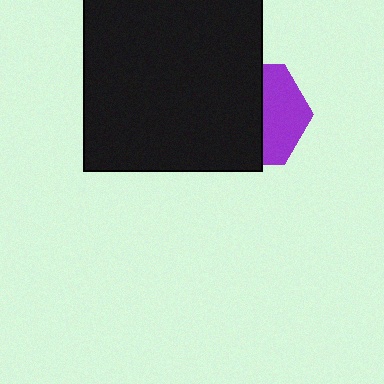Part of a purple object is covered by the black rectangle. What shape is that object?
It is a hexagon.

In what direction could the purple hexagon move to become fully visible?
The purple hexagon could move right. That would shift it out from behind the black rectangle entirely.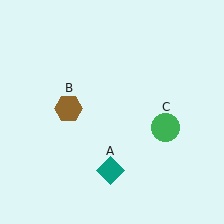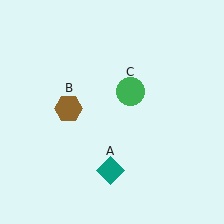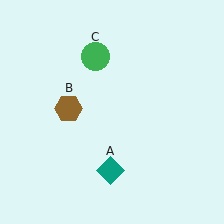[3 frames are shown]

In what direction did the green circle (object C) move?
The green circle (object C) moved up and to the left.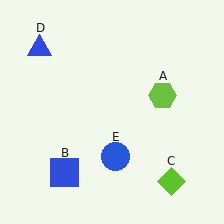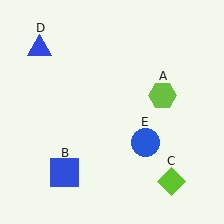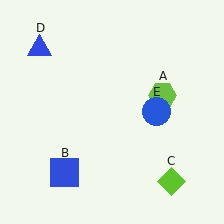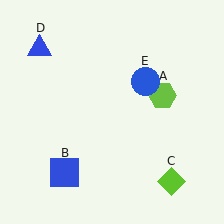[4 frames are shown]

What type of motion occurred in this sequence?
The blue circle (object E) rotated counterclockwise around the center of the scene.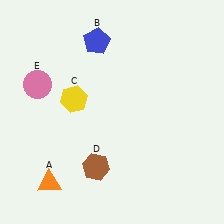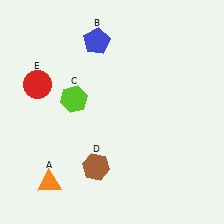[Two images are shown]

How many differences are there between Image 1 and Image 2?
There are 2 differences between the two images.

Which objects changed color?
C changed from yellow to lime. E changed from pink to red.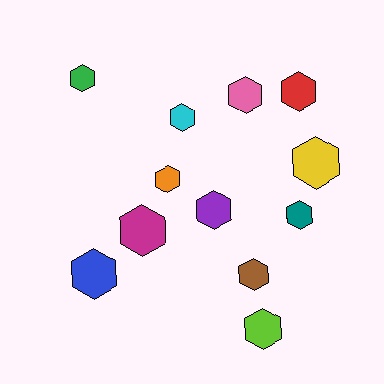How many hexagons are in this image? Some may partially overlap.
There are 12 hexagons.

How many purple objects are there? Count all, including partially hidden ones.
There is 1 purple object.